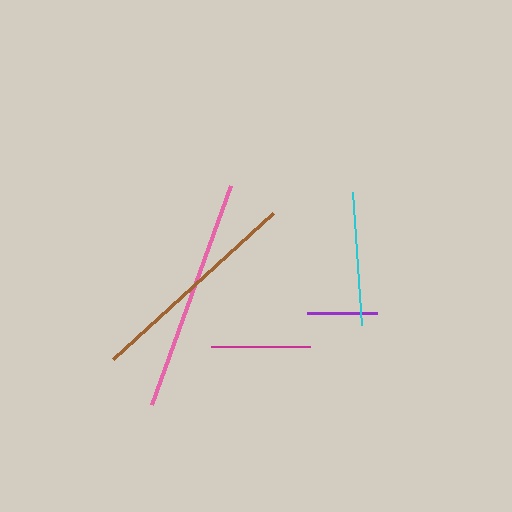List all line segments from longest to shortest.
From longest to shortest: pink, brown, cyan, magenta, purple.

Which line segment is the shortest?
The purple line is the shortest at approximately 70 pixels.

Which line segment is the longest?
The pink line is the longest at approximately 232 pixels.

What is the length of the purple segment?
The purple segment is approximately 70 pixels long.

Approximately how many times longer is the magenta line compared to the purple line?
The magenta line is approximately 1.4 times the length of the purple line.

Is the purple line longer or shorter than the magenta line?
The magenta line is longer than the purple line.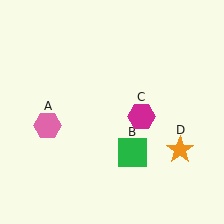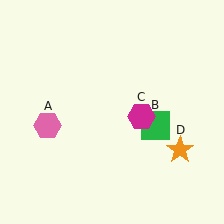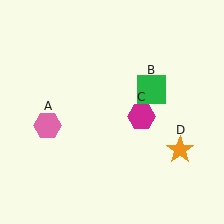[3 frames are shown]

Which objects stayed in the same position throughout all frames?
Pink hexagon (object A) and magenta hexagon (object C) and orange star (object D) remained stationary.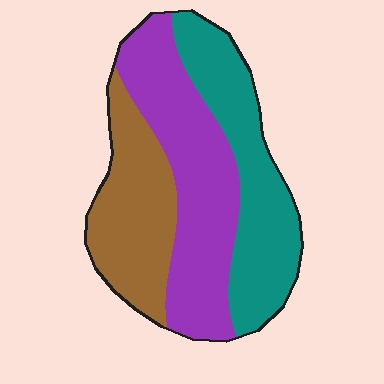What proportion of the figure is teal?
Teal covers 33% of the figure.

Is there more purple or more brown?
Purple.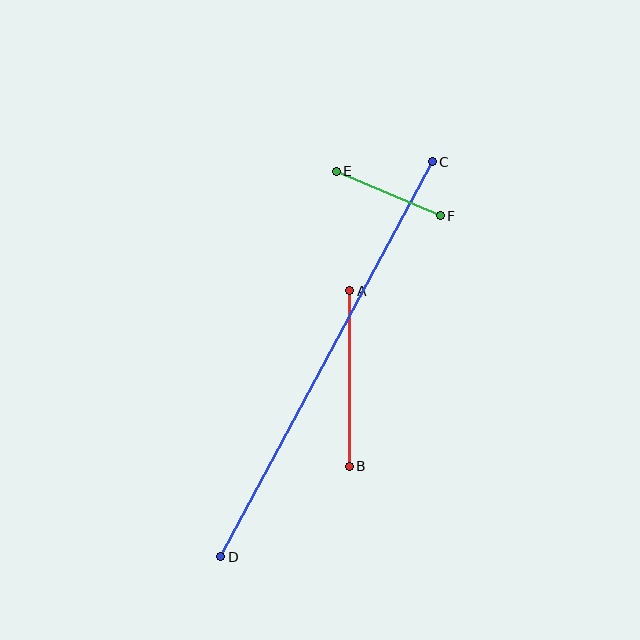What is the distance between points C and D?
The distance is approximately 448 pixels.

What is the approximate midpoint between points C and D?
The midpoint is at approximately (326, 359) pixels.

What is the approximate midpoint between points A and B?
The midpoint is at approximately (349, 378) pixels.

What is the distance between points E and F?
The distance is approximately 113 pixels.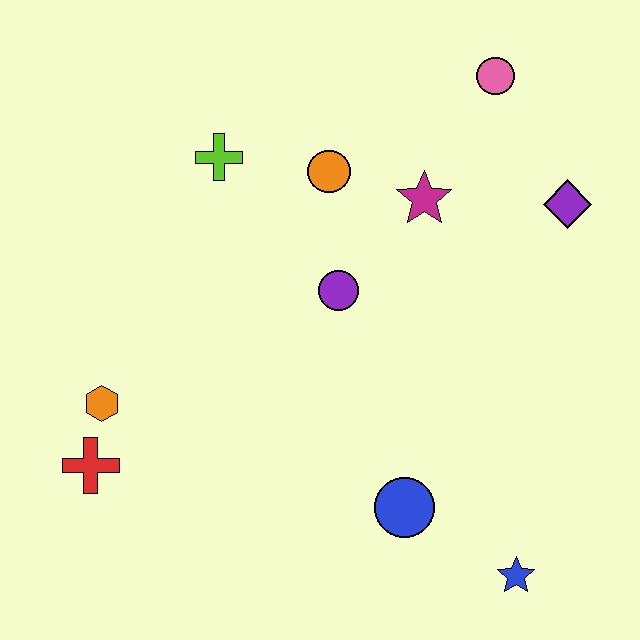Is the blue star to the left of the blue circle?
No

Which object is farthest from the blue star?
The lime cross is farthest from the blue star.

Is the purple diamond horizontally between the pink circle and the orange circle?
No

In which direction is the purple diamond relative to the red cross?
The purple diamond is to the right of the red cross.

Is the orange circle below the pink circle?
Yes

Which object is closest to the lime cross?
The orange circle is closest to the lime cross.